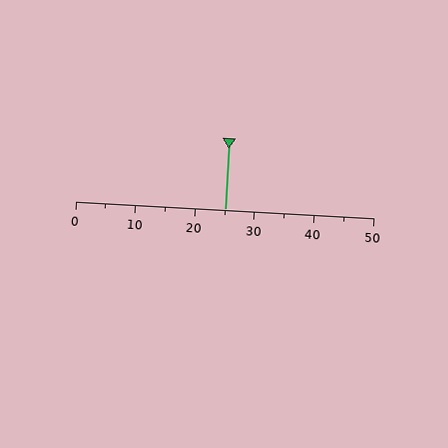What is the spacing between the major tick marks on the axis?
The major ticks are spaced 10 apart.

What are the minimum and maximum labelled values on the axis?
The axis runs from 0 to 50.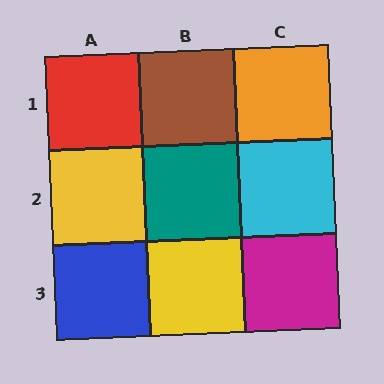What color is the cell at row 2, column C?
Cyan.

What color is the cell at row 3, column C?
Magenta.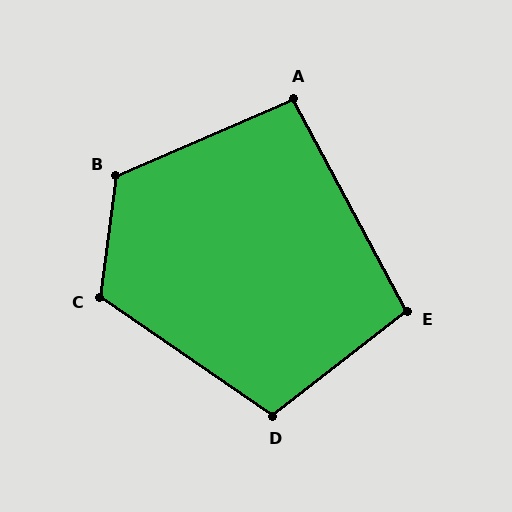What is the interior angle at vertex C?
Approximately 117 degrees (obtuse).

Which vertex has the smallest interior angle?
A, at approximately 95 degrees.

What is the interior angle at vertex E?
Approximately 100 degrees (obtuse).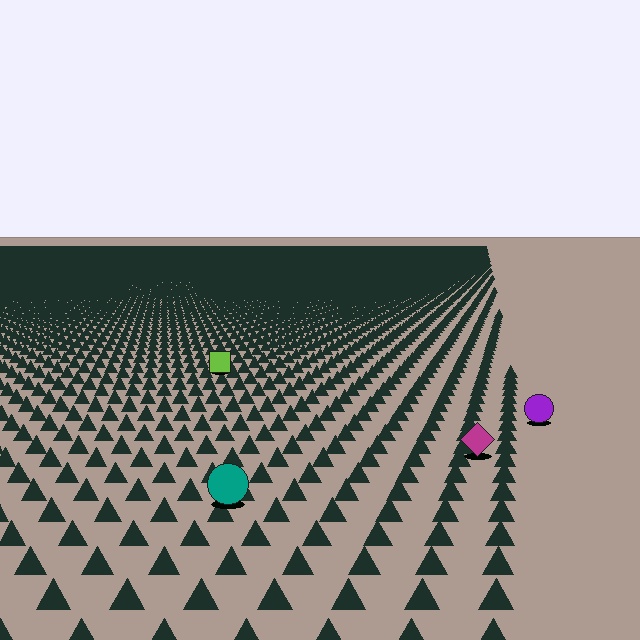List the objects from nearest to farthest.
From nearest to farthest: the teal circle, the magenta diamond, the purple circle, the lime square.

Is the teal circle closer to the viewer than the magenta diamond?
Yes. The teal circle is closer — you can tell from the texture gradient: the ground texture is coarser near it.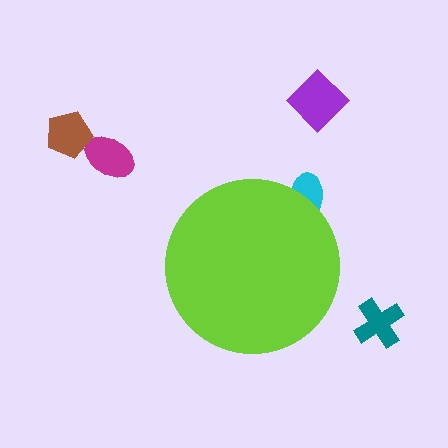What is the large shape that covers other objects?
A lime circle.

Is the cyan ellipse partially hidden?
Yes, the cyan ellipse is partially hidden behind the lime circle.